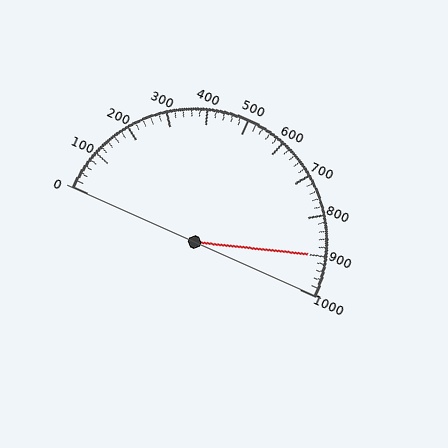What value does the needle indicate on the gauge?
The needle indicates approximately 900.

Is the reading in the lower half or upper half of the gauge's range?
The reading is in the upper half of the range (0 to 1000).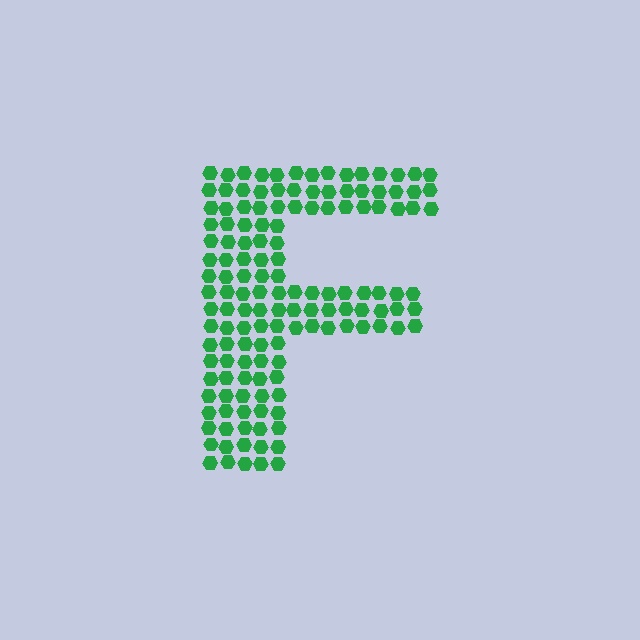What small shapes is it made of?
It is made of small hexagons.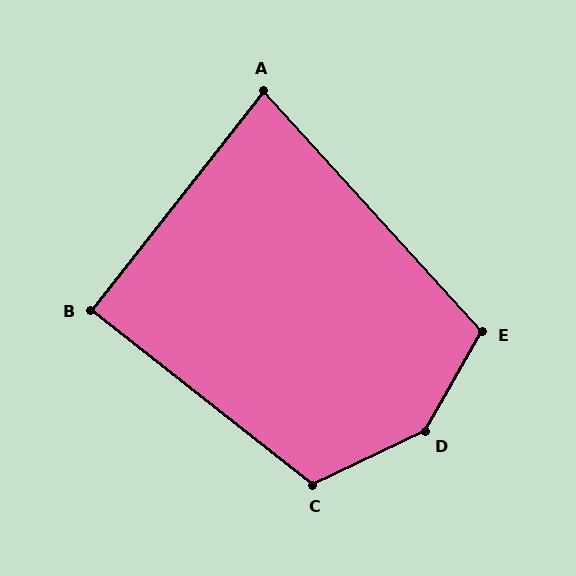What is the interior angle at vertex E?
Approximately 108 degrees (obtuse).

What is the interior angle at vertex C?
Approximately 116 degrees (obtuse).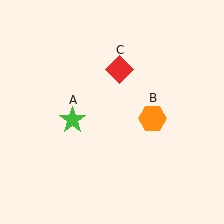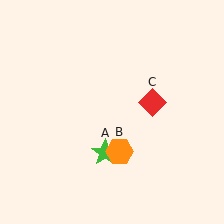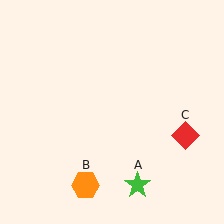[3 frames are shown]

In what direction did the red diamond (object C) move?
The red diamond (object C) moved down and to the right.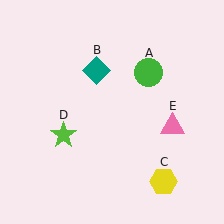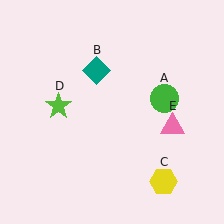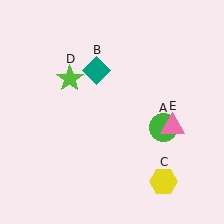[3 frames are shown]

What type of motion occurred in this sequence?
The green circle (object A), lime star (object D) rotated clockwise around the center of the scene.